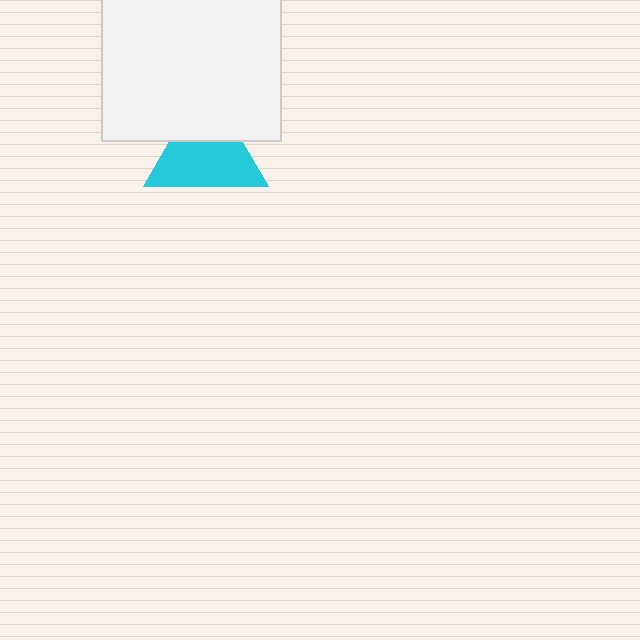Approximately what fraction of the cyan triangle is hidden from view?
Roughly 33% of the cyan triangle is hidden behind the white rectangle.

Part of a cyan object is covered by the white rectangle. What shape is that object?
It is a triangle.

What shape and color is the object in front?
The object in front is a white rectangle.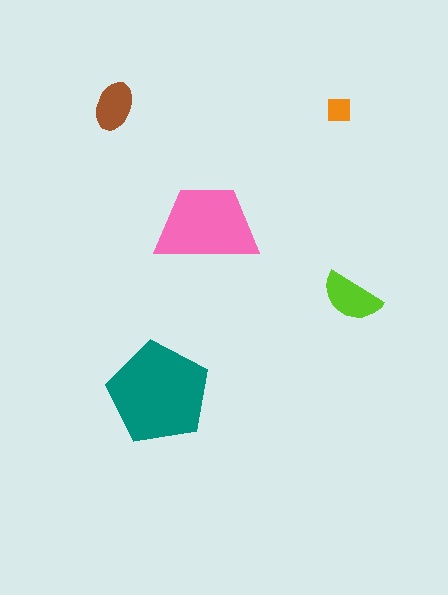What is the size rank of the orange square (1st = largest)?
5th.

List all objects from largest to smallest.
The teal pentagon, the pink trapezoid, the lime semicircle, the brown ellipse, the orange square.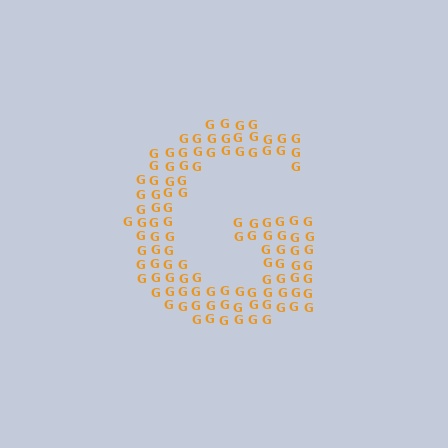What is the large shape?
The large shape is the letter G.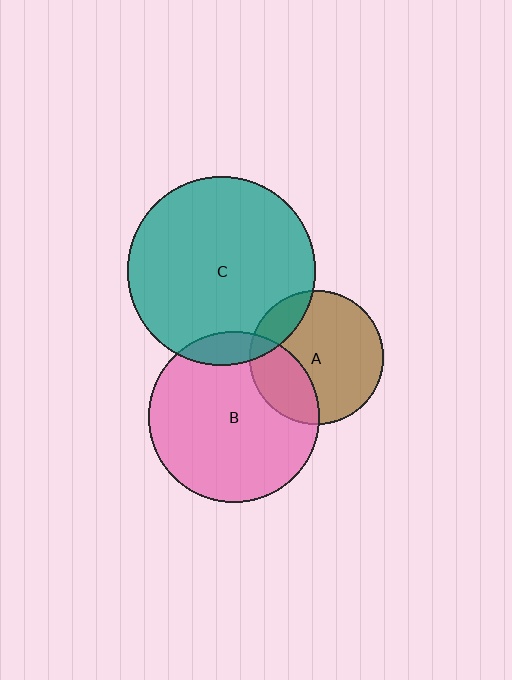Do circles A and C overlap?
Yes.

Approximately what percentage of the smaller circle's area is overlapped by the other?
Approximately 15%.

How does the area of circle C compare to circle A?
Approximately 2.0 times.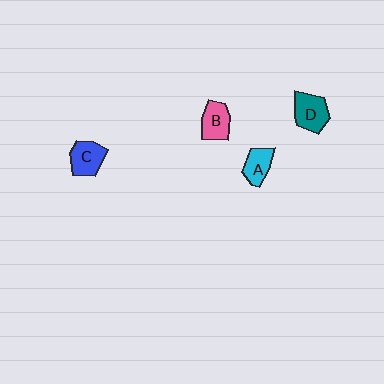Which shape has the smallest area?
Shape A (cyan).